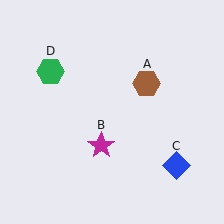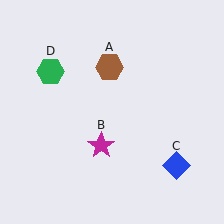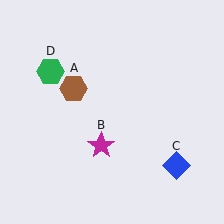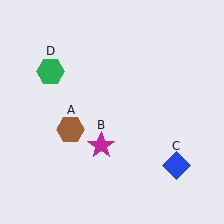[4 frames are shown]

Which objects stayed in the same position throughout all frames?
Magenta star (object B) and blue diamond (object C) and green hexagon (object D) remained stationary.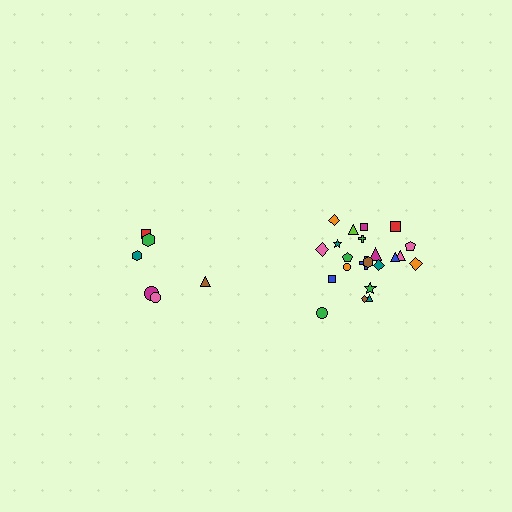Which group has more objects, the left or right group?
The right group.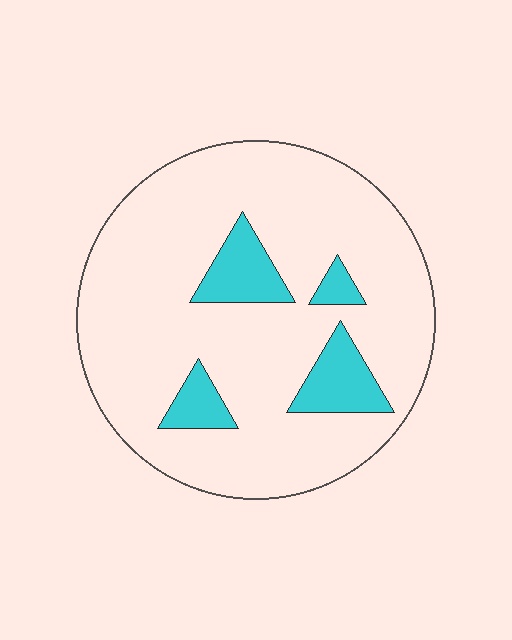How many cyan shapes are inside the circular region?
4.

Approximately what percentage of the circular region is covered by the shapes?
Approximately 15%.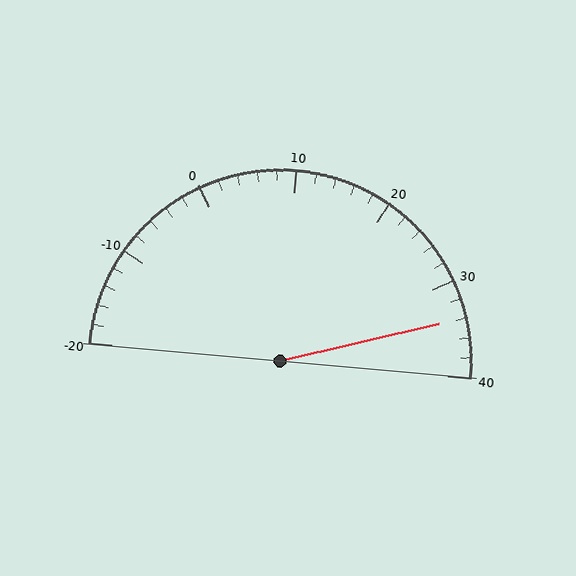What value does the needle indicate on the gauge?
The needle indicates approximately 34.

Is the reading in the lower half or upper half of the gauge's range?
The reading is in the upper half of the range (-20 to 40).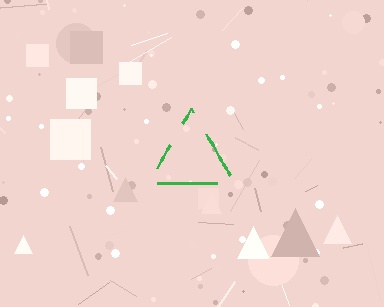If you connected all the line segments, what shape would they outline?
They would outline a triangle.